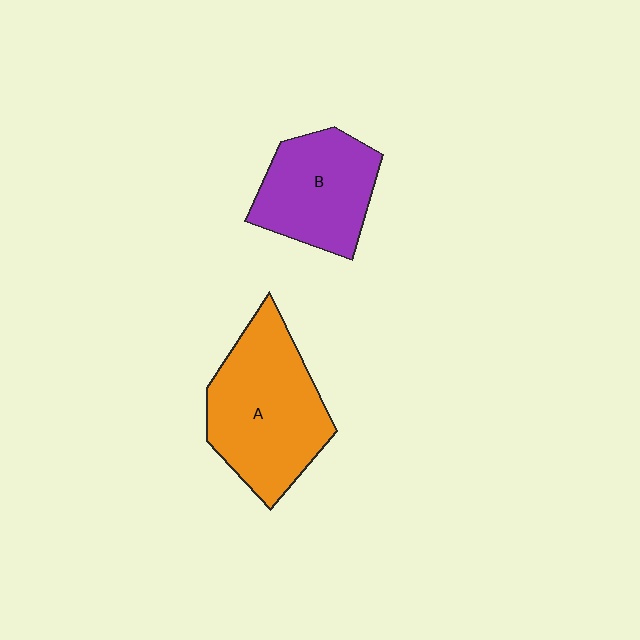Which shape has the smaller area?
Shape B (purple).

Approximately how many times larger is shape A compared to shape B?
Approximately 1.3 times.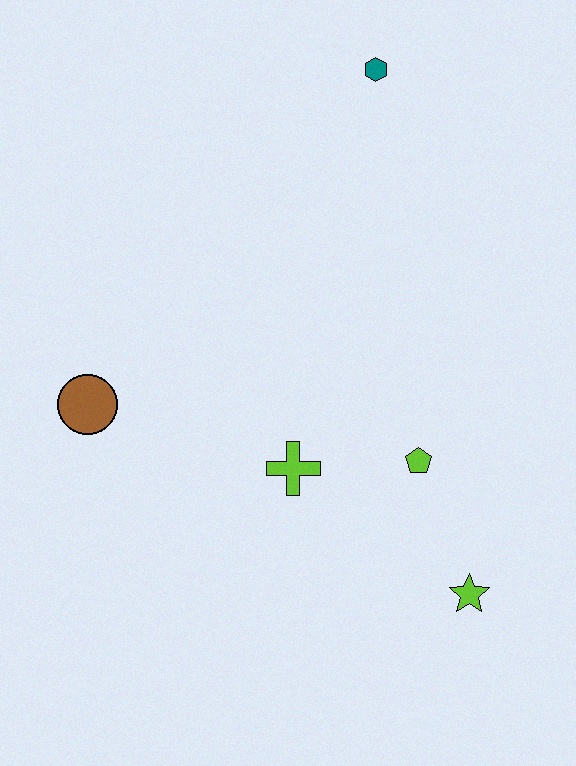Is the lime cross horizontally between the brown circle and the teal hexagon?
Yes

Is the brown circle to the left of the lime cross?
Yes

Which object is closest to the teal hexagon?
The lime pentagon is closest to the teal hexagon.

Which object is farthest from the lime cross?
The teal hexagon is farthest from the lime cross.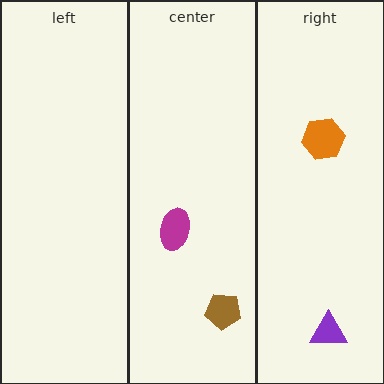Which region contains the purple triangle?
The right region.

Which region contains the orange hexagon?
The right region.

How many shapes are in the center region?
2.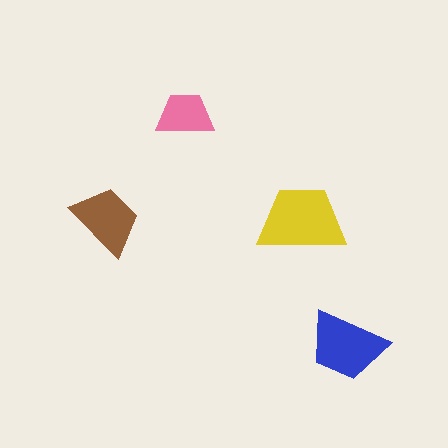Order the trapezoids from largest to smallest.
the yellow one, the blue one, the brown one, the pink one.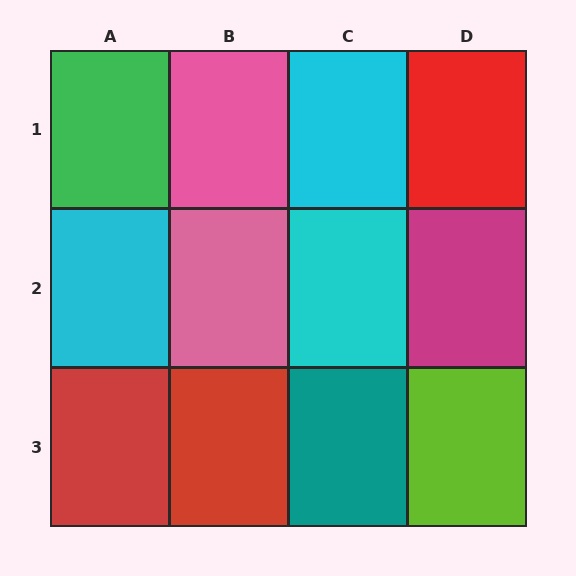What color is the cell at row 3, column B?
Red.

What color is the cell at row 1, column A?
Green.